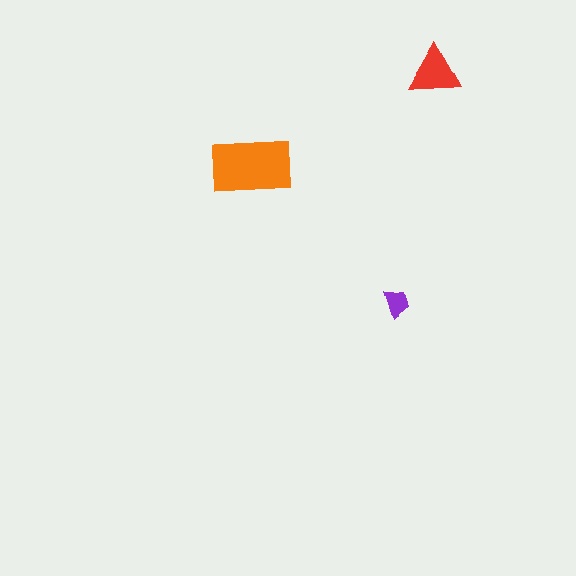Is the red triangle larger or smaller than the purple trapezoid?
Larger.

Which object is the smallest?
The purple trapezoid.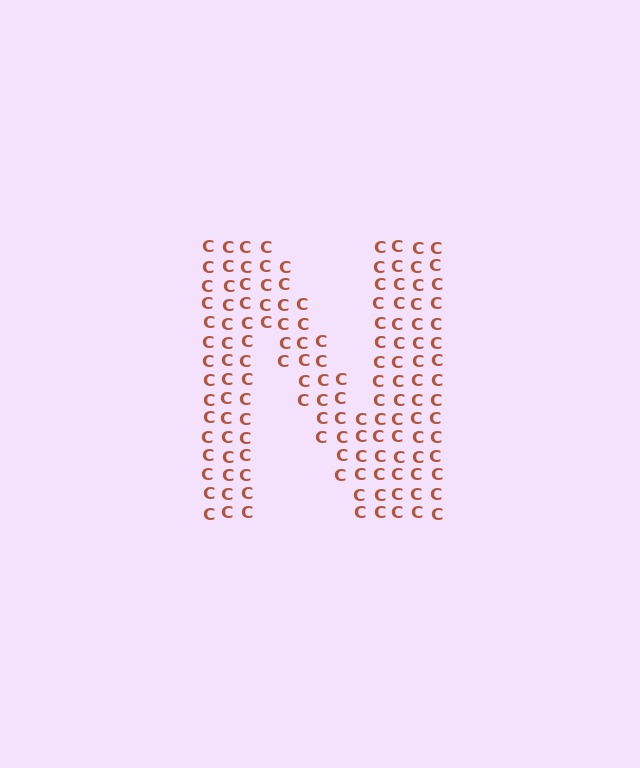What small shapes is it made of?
It is made of small letter C's.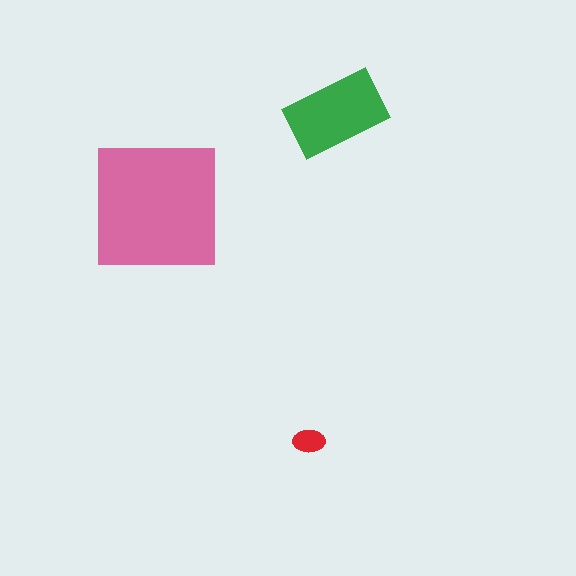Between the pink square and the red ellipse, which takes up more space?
The pink square.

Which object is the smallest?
The red ellipse.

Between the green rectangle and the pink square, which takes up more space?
The pink square.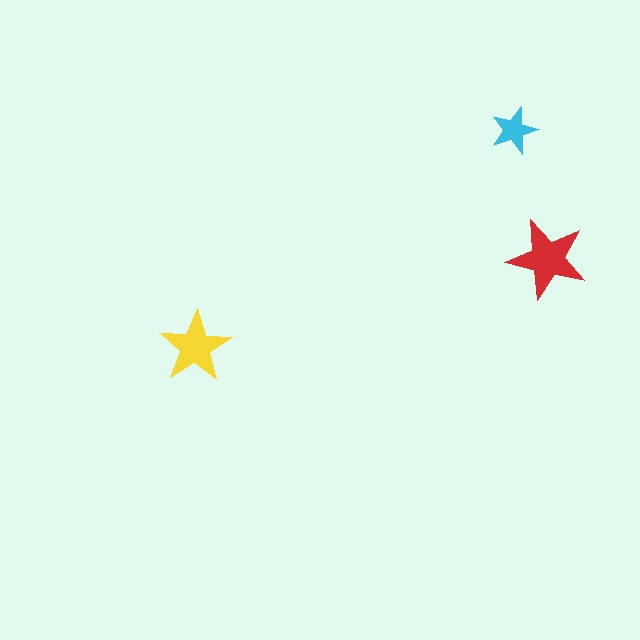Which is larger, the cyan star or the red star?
The red one.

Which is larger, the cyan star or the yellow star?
The yellow one.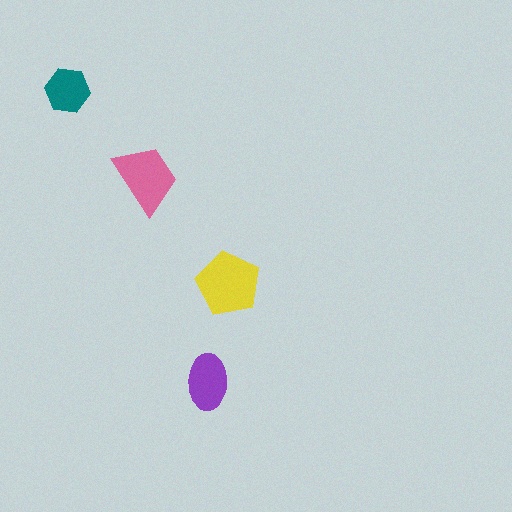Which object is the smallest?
The teal hexagon.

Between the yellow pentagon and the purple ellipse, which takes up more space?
The yellow pentagon.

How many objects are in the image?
There are 4 objects in the image.